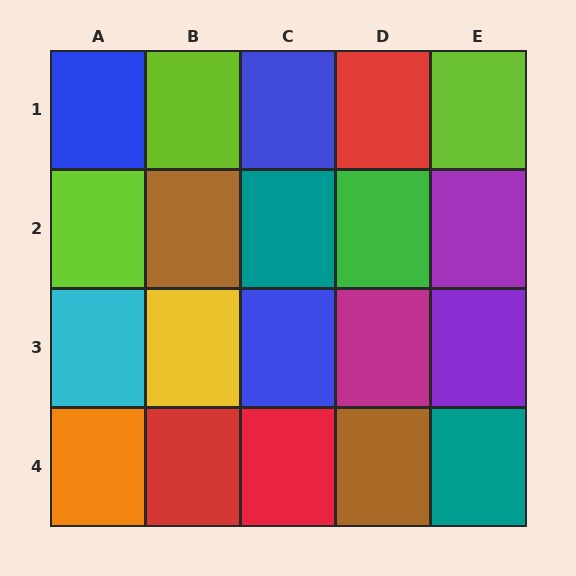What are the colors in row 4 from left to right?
Orange, red, red, brown, teal.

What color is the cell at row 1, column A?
Blue.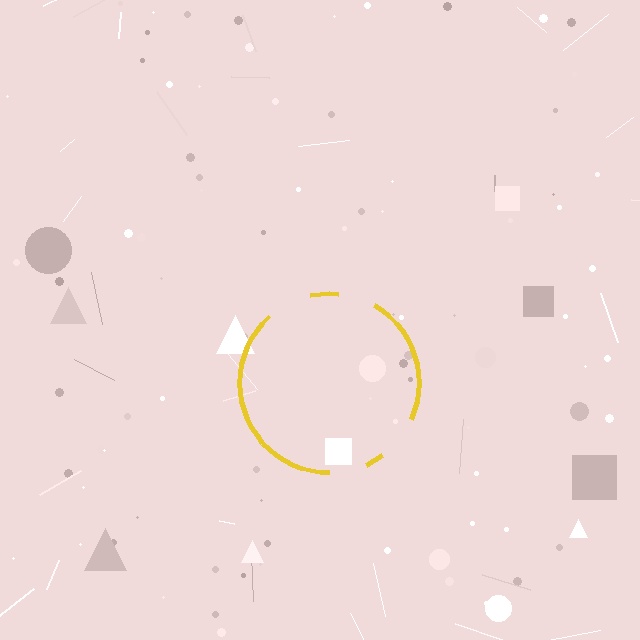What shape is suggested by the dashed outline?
The dashed outline suggests a circle.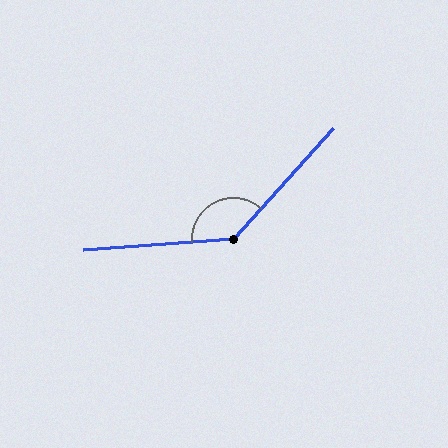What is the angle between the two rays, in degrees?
Approximately 136 degrees.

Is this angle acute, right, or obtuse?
It is obtuse.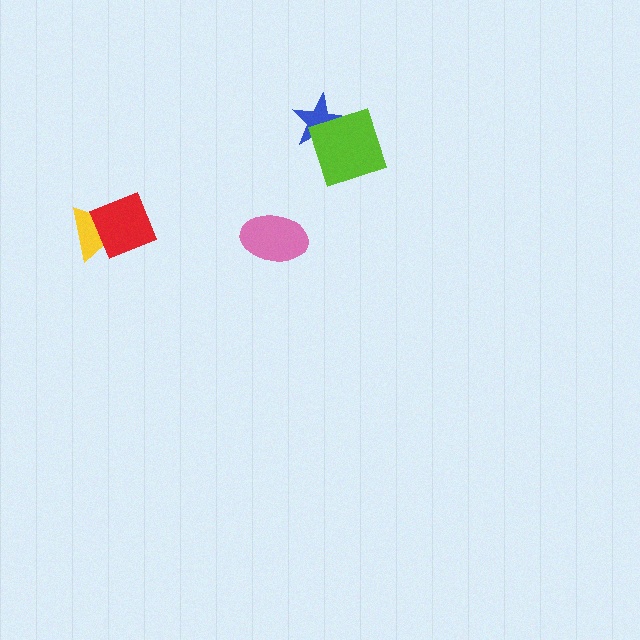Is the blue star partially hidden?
Yes, it is partially covered by another shape.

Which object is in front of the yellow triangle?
The red square is in front of the yellow triangle.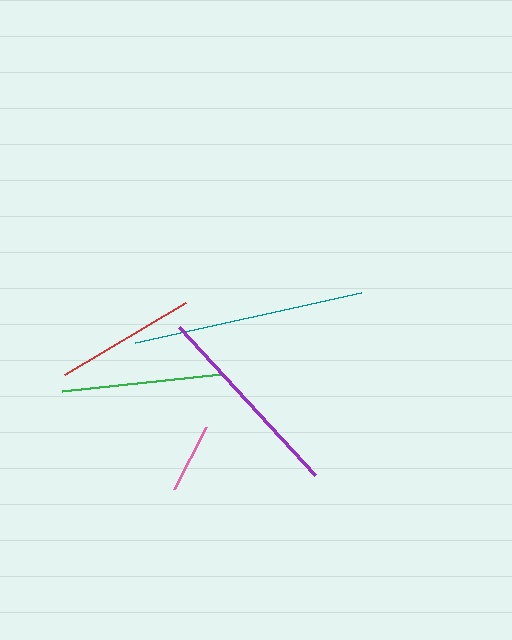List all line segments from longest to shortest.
From longest to shortest: teal, purple, green, red, pink.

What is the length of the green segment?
The green segment is approximately 160 pixels long.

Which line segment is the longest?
The teal line is the longest at approximately 231 pixels.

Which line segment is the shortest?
The pink line is the shortest at approximately 69 pixels.